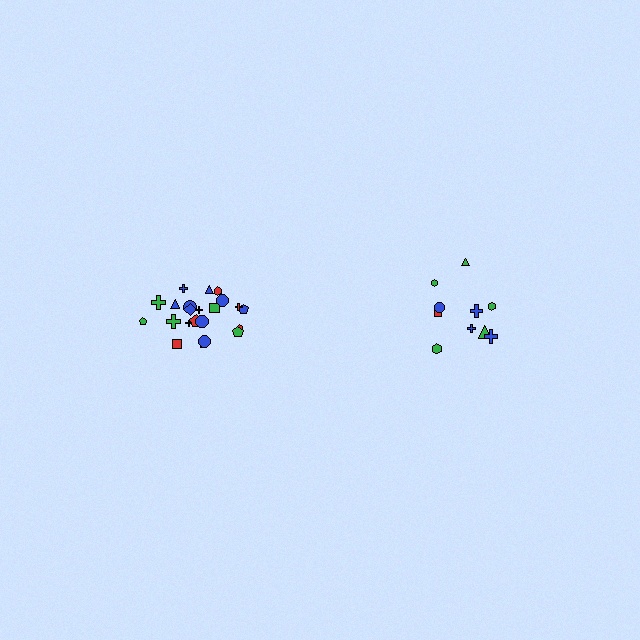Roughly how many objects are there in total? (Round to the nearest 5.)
Roughly 30 objects in total.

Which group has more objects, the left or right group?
The left group.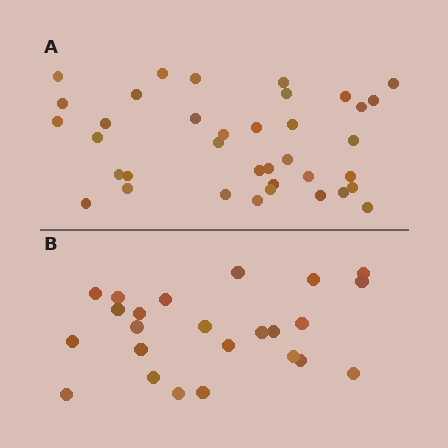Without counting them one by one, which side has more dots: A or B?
Region A (the top region) has more dots.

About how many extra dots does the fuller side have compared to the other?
Region A has approximately 15 more dots than region B.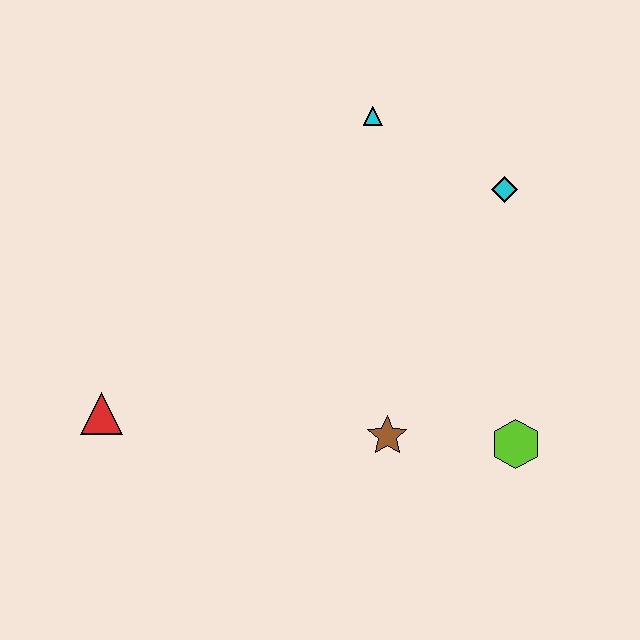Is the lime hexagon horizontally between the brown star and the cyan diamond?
No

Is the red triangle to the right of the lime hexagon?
No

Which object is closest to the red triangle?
The brown star is closest to the red triangle.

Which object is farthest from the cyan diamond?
The red triangle is farthest from the cyan diamond.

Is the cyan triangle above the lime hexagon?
Yes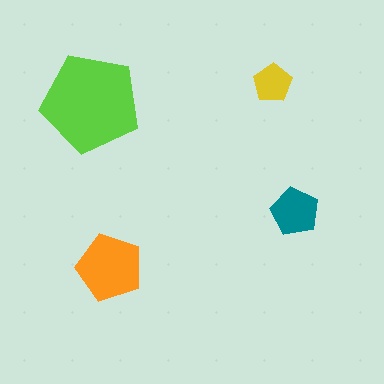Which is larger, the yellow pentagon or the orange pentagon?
The orange one.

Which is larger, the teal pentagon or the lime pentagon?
The lime one.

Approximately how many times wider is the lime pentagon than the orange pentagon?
About 1.5 times wider.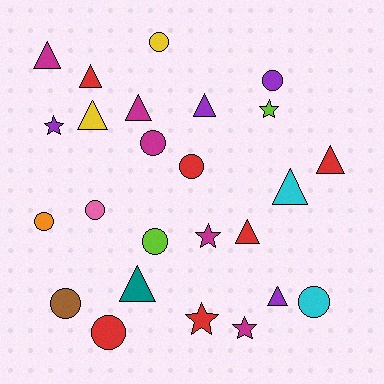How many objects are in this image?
There are 25 objects.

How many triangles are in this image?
There are 10 triangles.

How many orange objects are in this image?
There is 1 orange object.